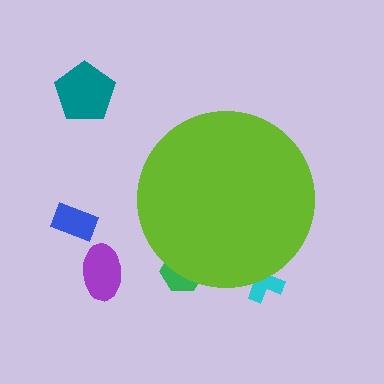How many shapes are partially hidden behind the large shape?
2 shapes are partially hidden.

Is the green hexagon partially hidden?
Yes, the green hexagon is partially hidden behind the lime circle.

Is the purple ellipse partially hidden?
No, the purple ellipse is fully visible.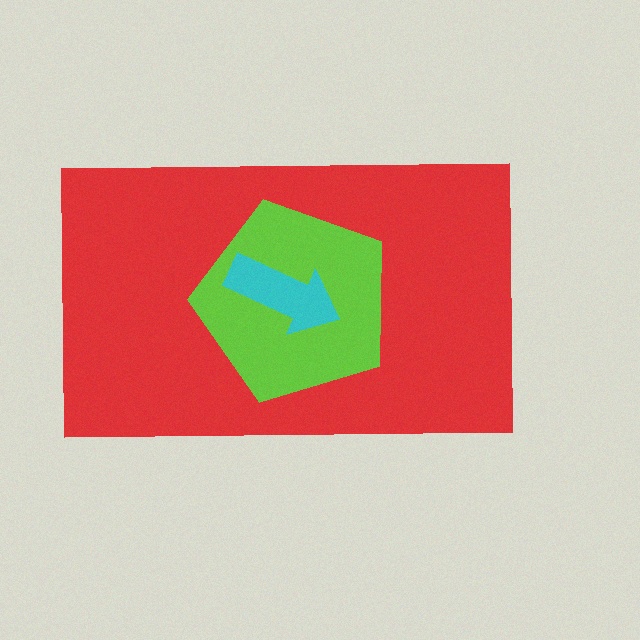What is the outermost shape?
The red rectangle.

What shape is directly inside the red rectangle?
The lime pentagon.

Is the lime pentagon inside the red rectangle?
Yes.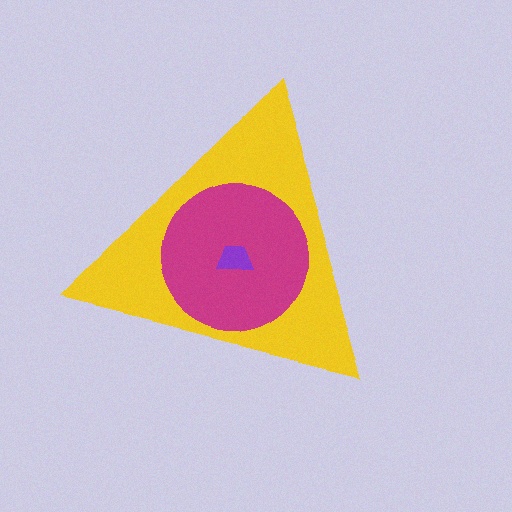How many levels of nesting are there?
3.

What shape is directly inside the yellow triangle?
The magenta circle.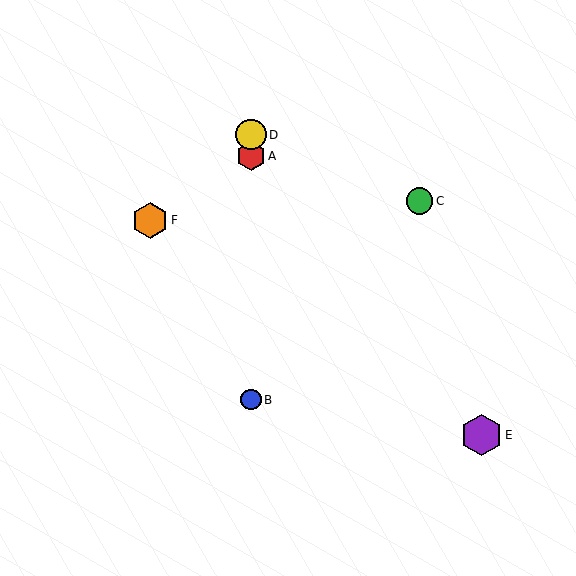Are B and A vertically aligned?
Yes, both are at x≈251.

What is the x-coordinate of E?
Object E is at x≈482.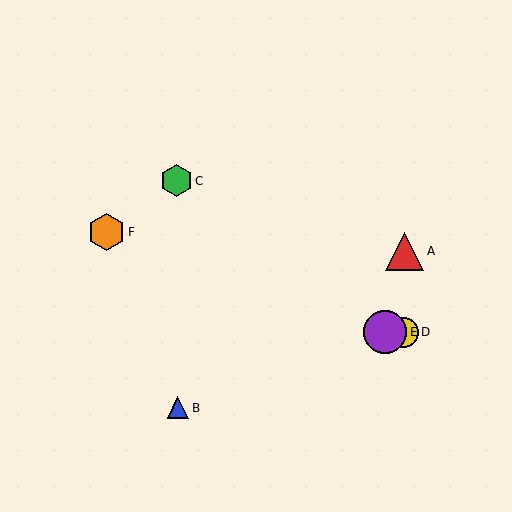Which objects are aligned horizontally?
Objects D, E are aligned horizontally.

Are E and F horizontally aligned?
No, E is at y≈332 and F is at y≈232.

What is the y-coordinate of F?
Object F is at y≈232.